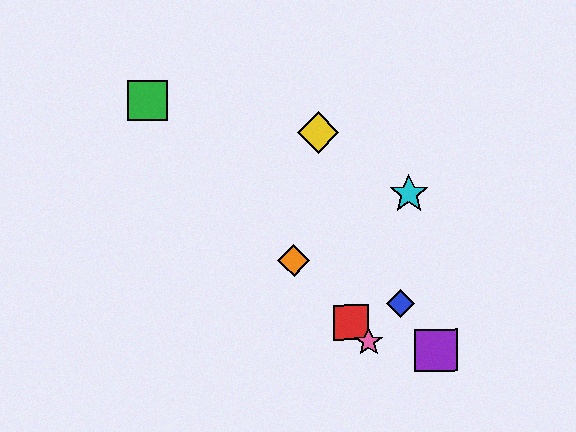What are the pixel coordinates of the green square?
The green square is at (148, 101).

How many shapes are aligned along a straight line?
4 shapes (the red square, the green square, the orange diamond, the pink star) are aligned along a straight line.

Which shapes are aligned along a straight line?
The red square, the green square, the orange diamond, the pink star are aligned along a straight line.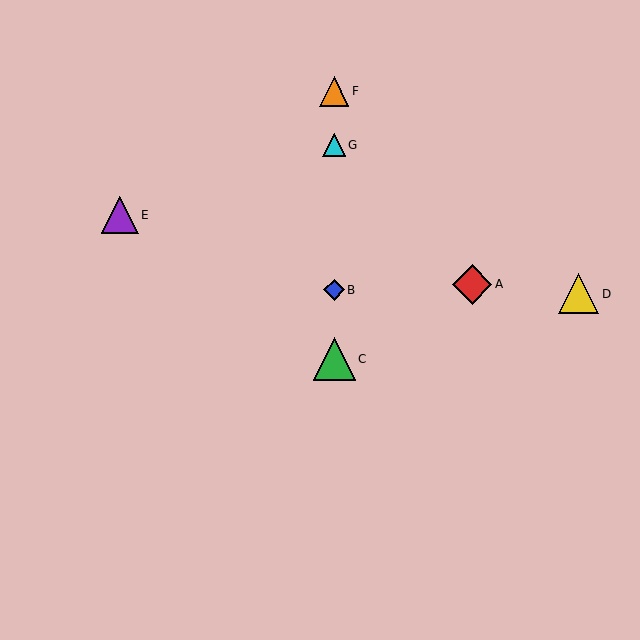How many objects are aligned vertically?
4 objects (B, C, F, G) are aligned vertically.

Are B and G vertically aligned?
Yes, both are at x≈334.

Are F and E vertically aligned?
No, F is at x≈334 and E is at x≈120.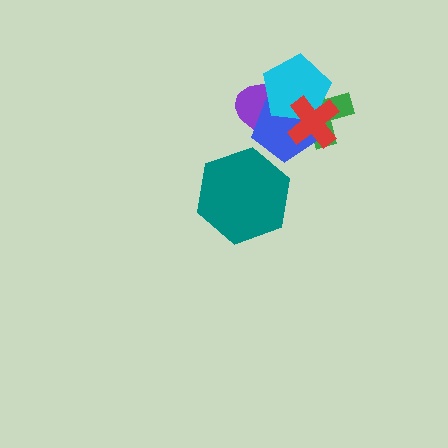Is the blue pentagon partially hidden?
Yes, it is partially covered by another shape.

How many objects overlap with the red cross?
4 objects overlap with the red cross.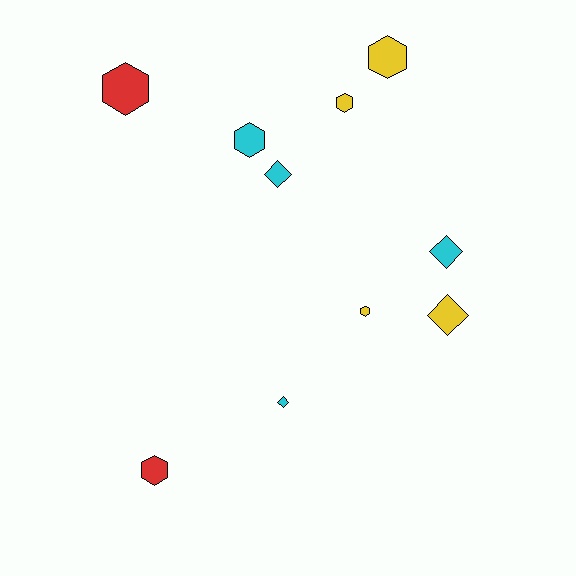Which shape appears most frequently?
Hexagon, with 6 objects.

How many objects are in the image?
There are 10 objects.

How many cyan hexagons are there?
There is 1 cyan hexagon.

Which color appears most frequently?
Yellow, with 4 objects.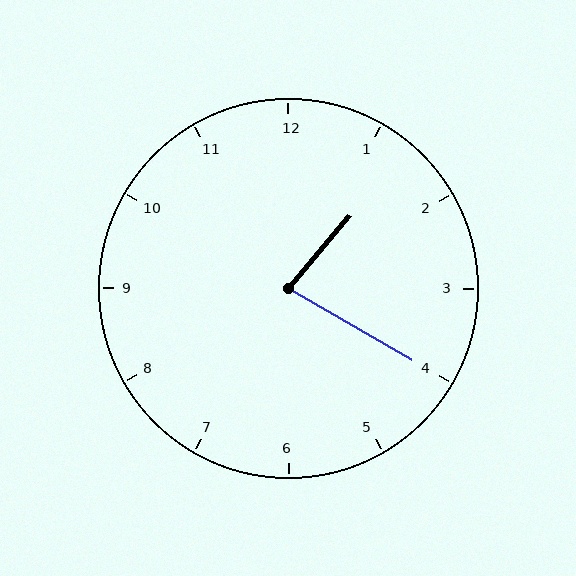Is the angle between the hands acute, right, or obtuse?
It is acute.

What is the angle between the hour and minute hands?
Approximately 80 degrees.